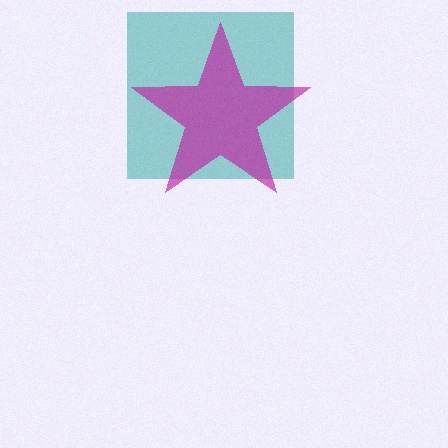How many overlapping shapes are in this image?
There are 2 overlapping shapes in the image.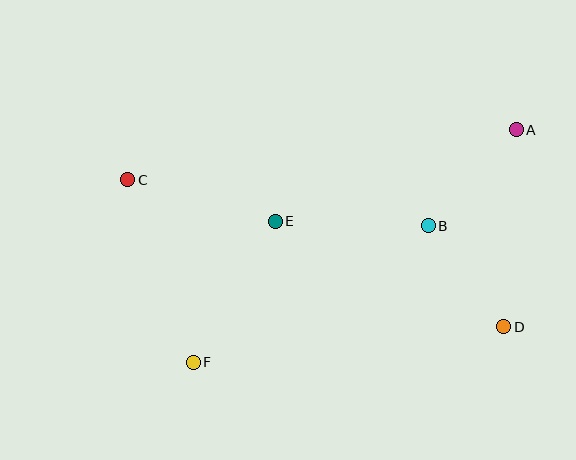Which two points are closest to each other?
Points B and D are closest to each other.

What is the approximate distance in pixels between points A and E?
The distance between A and E is approximately 258 pixels.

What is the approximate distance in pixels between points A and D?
The distance between A and D is approximately 197 pixels.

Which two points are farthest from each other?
Points C and D are farthest from each other.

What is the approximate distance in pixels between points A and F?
The distance between A and F is approximately 398 pixels.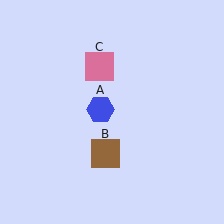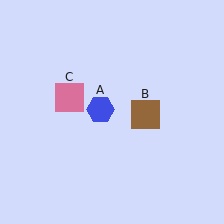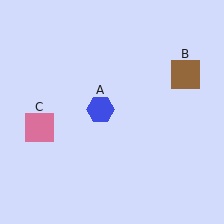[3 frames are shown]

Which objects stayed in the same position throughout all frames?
Blue hexagon (object A) remained stationary.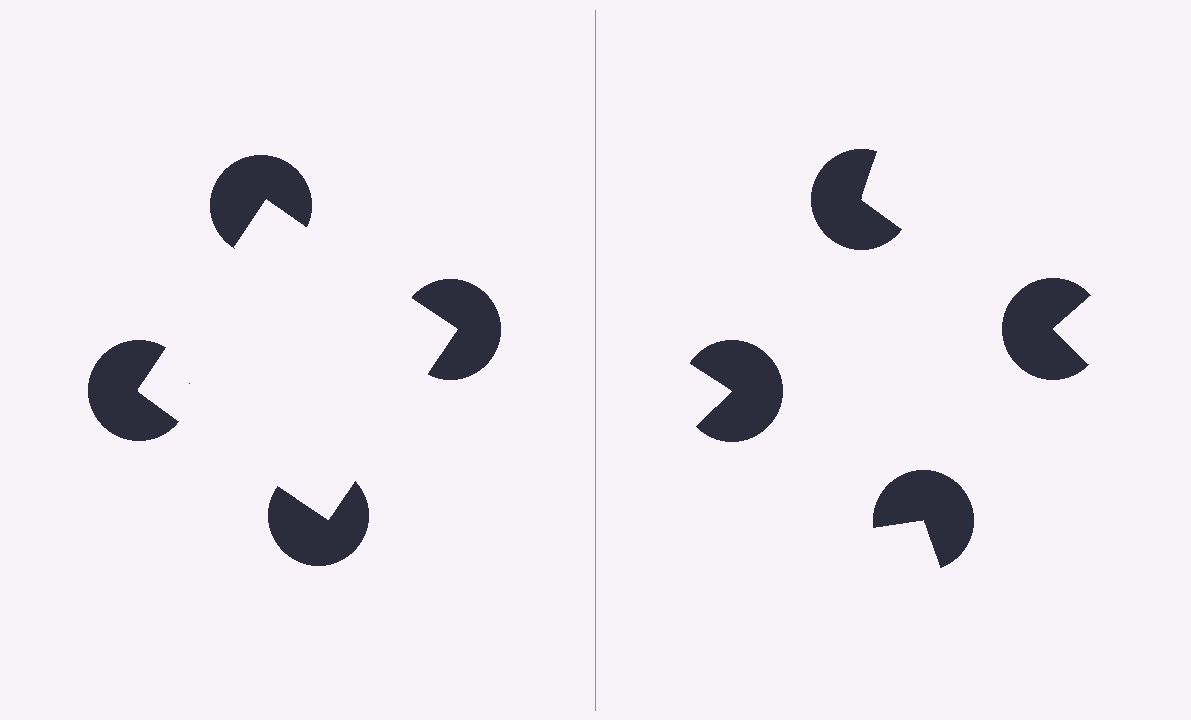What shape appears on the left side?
An illusory square.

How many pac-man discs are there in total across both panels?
8 — 4 on each side.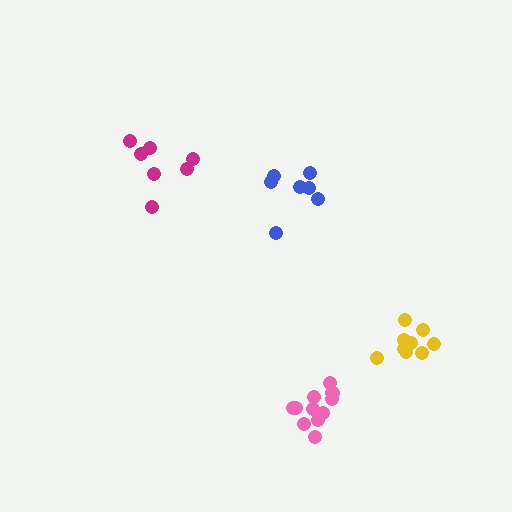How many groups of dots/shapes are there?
There are 4 groups.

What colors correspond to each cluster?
The clusters are colored: yellow, magenta, pink, blue.